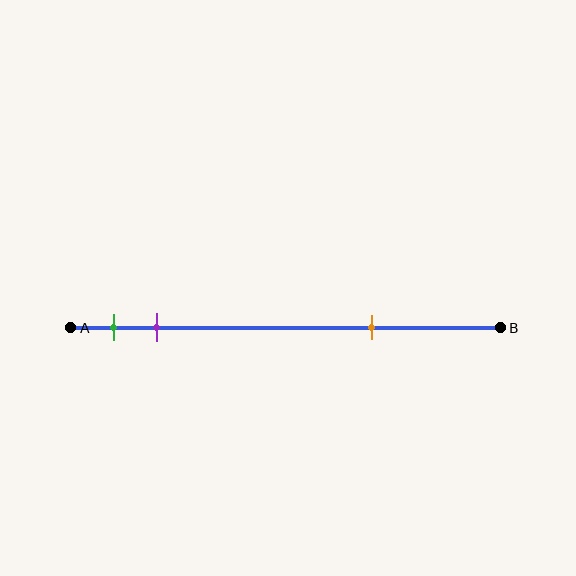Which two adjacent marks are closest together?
The green and purple marks are the closest adjacent pair.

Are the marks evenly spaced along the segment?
No, the marks are not evenly spaced.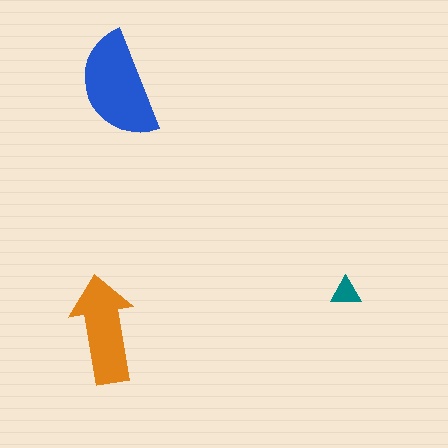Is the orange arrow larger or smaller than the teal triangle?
Larger.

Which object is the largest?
The blue semicircle.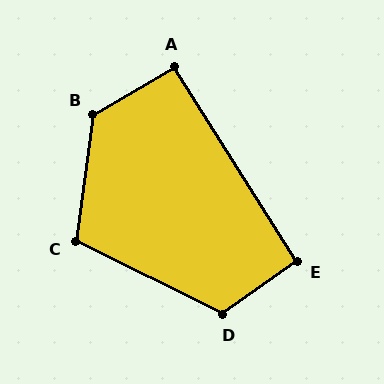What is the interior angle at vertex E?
Approximately 93 degrees (approximately right).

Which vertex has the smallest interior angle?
A, at approximately 92 degrees.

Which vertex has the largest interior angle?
B, at approximately 128 degrees.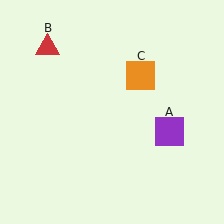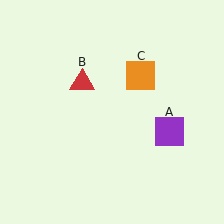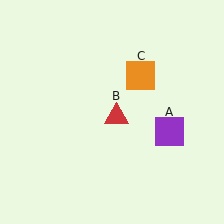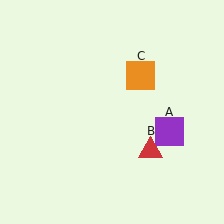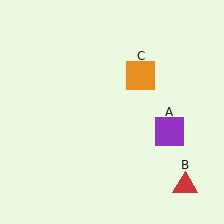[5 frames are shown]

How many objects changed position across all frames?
1 object changed position: red triangle (object B).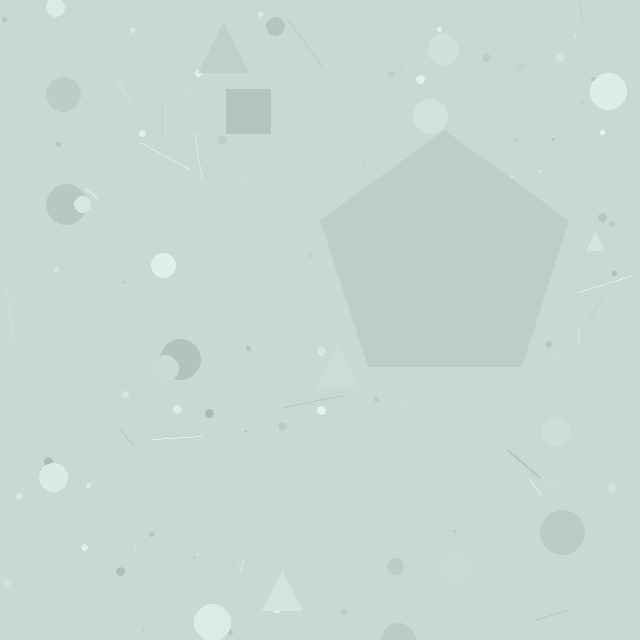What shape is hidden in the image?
A pentagon is hidden in the image.